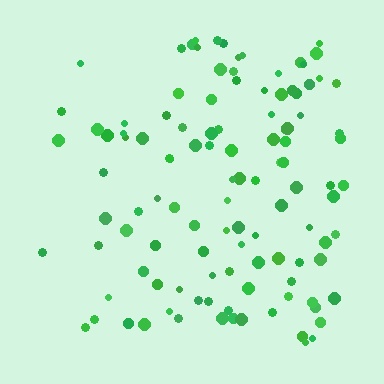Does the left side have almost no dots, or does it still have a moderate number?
Still a moderate number, just noticeably fewer than the right.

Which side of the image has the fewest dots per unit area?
The left.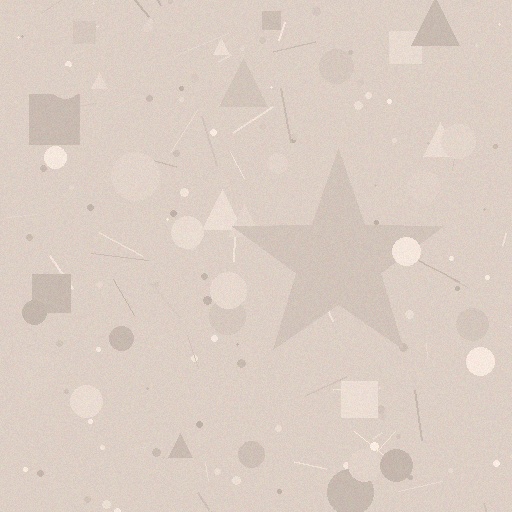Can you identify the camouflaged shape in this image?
The camouflaged shape is a star.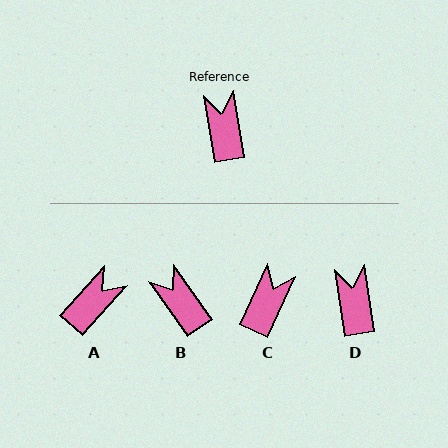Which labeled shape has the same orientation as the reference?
D.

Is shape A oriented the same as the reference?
No, it is off by about 51 degrees.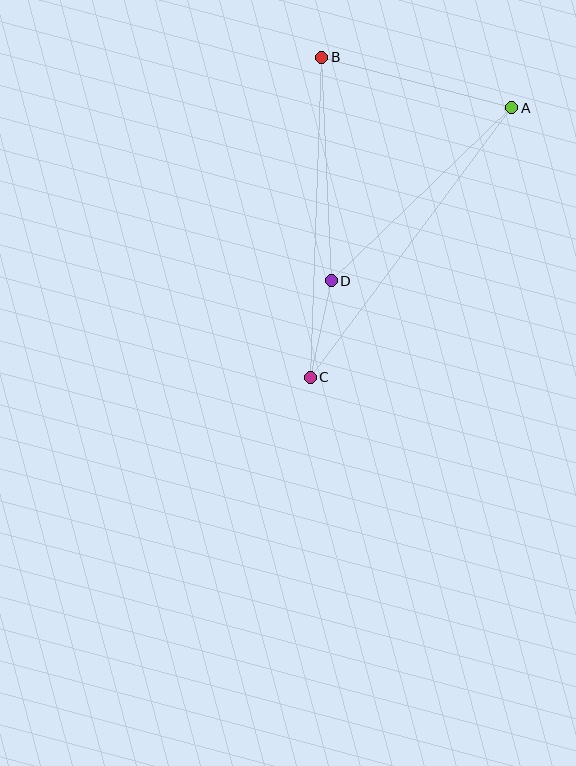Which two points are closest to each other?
Points C and D are closest to each other.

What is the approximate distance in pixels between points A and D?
The distance between A and D is approximately 250 pixels.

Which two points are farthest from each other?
Points A and C are farthest from each other.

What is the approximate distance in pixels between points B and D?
The distance between B and D is approximately 223 pixels.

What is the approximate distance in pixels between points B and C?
The distance between B and C is approximately 320 pixels.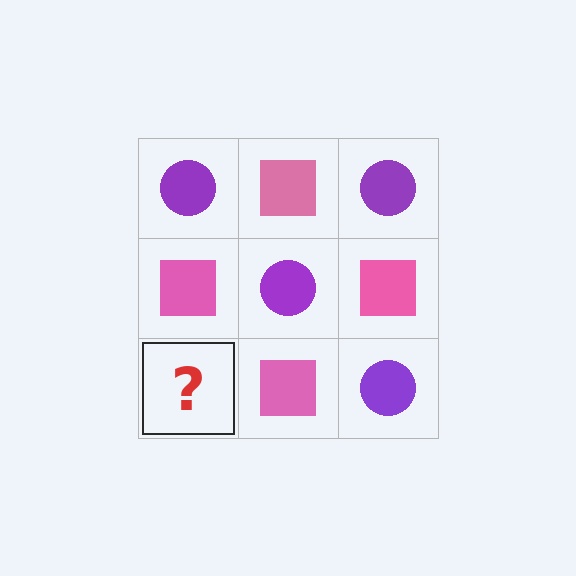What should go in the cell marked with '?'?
The missing cell should contain a purple circle.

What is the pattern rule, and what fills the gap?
The rule is that it alternates purple circle and pink square in a checkerboard pattern. The gap should be filled with a purple circle.